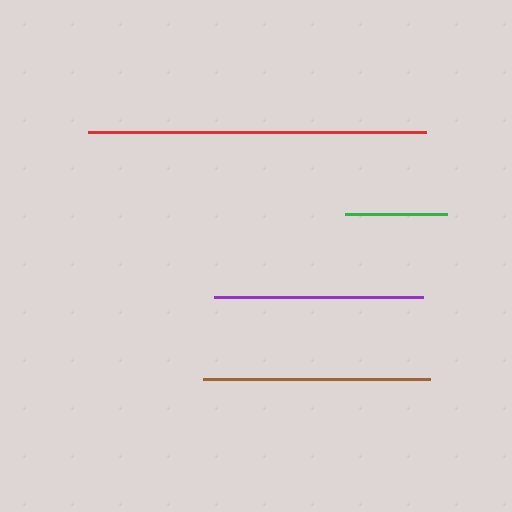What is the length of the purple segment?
The purple segment is approximately 209 pixels long.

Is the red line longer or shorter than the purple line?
The red line is longer than the purple line.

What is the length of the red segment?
The red segment is approximately 339 pixels long.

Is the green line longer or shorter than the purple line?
The purple line is longer than the green line.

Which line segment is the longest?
The red line is the longest at approximately 339 pixels.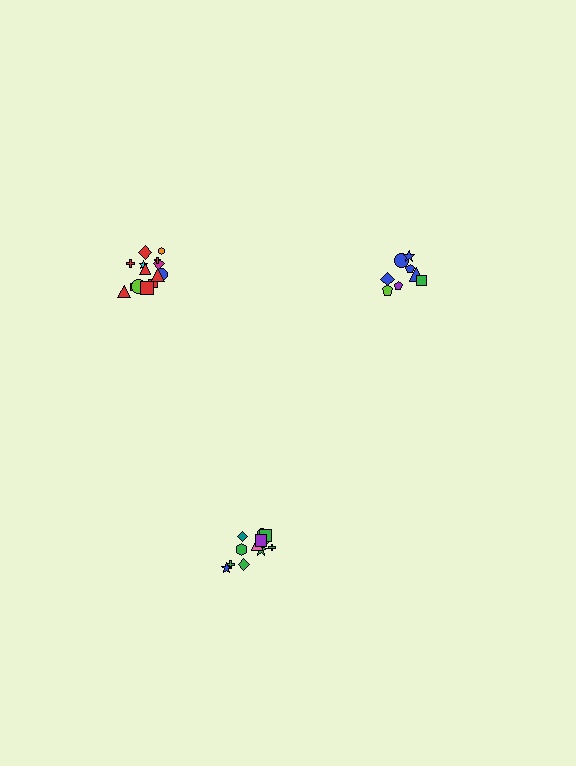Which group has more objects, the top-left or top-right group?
The top-left group.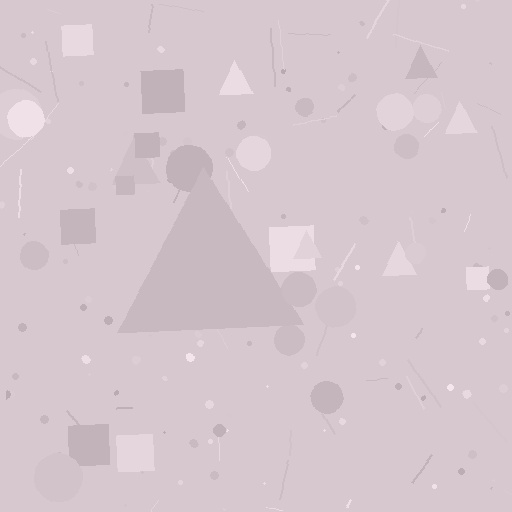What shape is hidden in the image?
A triangle is hidden in the image.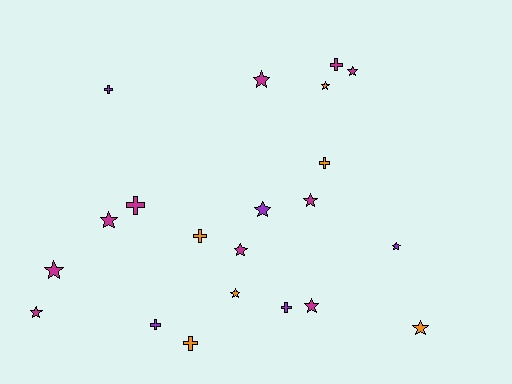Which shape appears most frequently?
Star, with 13 objects.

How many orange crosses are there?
There are 3 orange crosses.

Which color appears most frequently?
Magenta, with 10 objects.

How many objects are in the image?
There are 21 objects.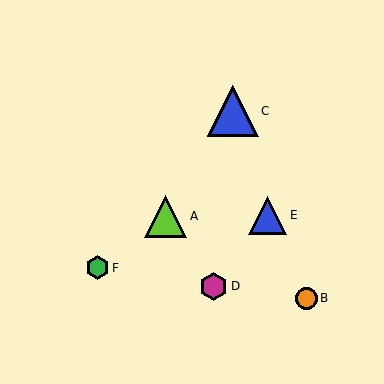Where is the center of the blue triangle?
The center of the blue triangle is at (268, 215).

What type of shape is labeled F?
Shape F is a green hexagon.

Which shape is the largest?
The blue triangle (labeled C) is the largest.